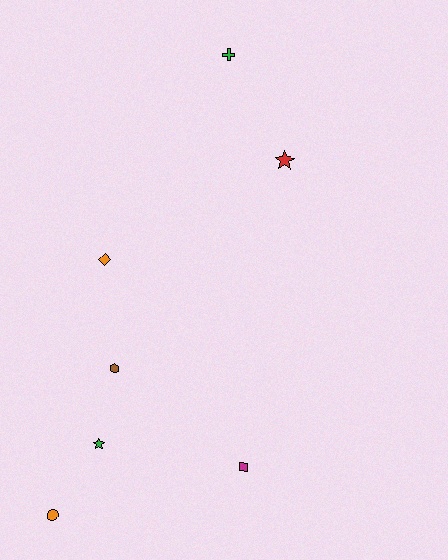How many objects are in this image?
There are 7 objects.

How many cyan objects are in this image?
There are no cyan objects.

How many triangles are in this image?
There are no triangles.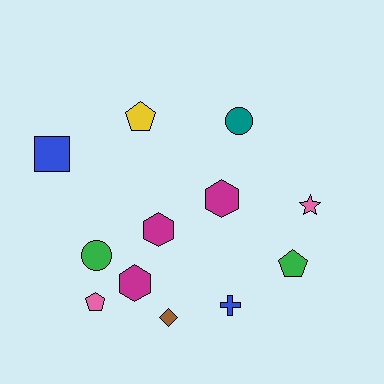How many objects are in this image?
There are 12 objects.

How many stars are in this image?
There is 1 star.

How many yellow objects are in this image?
There is 1 yellow object.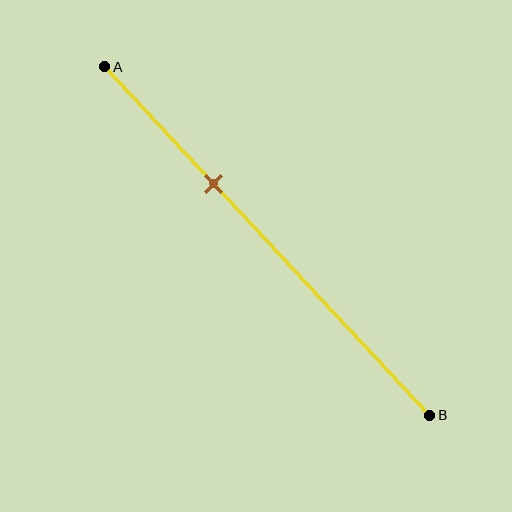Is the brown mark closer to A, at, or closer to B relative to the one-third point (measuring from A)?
The brown mark is approximately at the one-third point of segment AB.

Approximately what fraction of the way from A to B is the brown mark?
The brown mark is approximately 35% of the way from A to B.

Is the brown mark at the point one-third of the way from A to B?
Yes, the mark is approximately at the one-third point.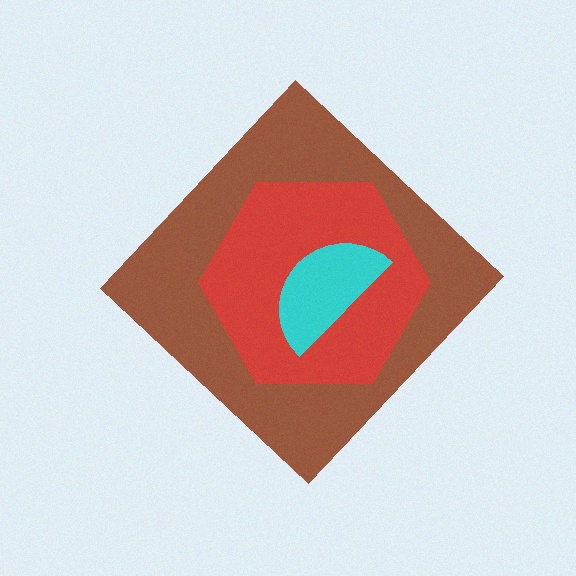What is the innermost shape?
The cyan semicircle.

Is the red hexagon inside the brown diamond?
Yes.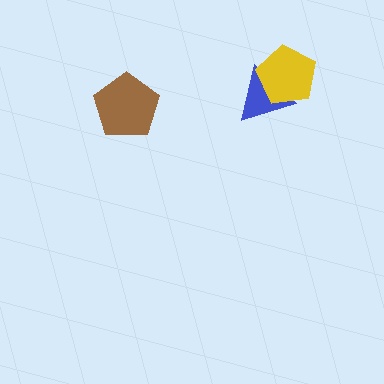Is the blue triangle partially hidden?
Yes, it is partially covered by another shape.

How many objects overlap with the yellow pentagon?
1 object overlaps with the yellow pentagon.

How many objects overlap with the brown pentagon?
0 objects overlap with the brown pentagon.